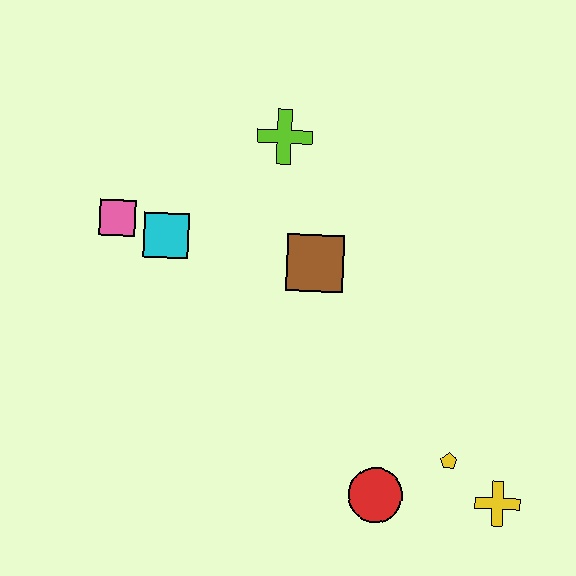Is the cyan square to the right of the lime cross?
No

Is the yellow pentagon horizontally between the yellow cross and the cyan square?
Yes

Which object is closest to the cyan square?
The pink square is closest to the cyan square.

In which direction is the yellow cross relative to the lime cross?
The yellow cross is below the lime cross.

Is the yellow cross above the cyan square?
No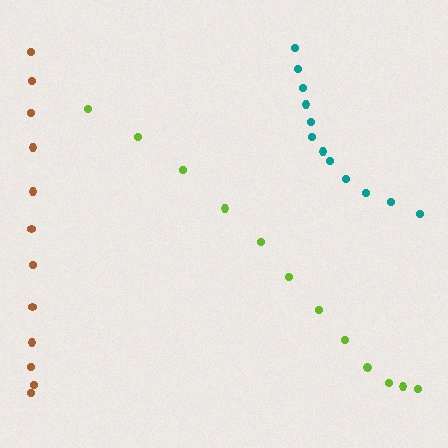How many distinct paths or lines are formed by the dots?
There are 3 distinct paths.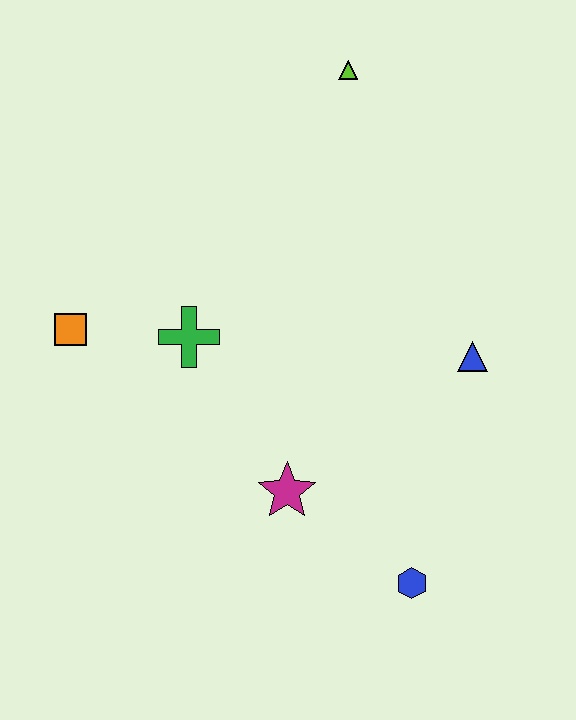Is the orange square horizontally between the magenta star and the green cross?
No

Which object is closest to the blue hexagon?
The magenta star is closest to the blue hexagon.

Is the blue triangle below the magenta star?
No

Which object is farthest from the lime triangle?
The blue hexagon is farthest from the lime triangle.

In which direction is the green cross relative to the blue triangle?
The green cross is to the left of the blue triangle.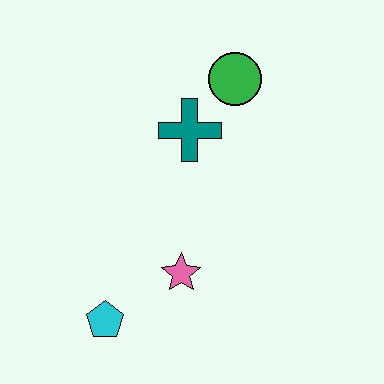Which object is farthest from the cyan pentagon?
The green circle is farthest from the cyan pentagon.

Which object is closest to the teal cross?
The green circle is closest to the teal cross.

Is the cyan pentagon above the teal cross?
No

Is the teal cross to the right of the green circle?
No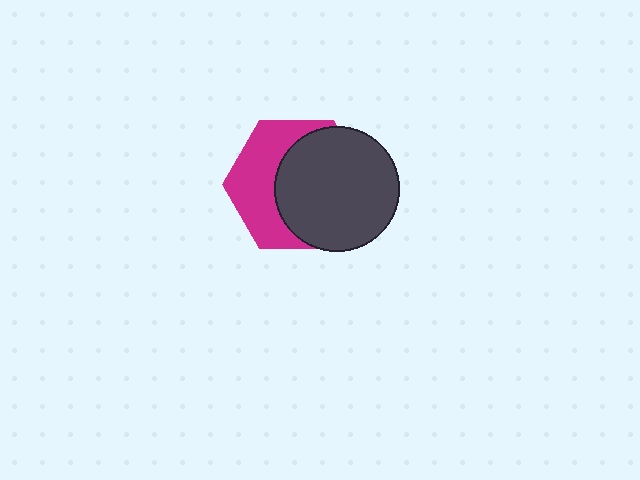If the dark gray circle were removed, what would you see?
You would see the complete magenta hexagon.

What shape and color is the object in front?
The object in front is a dark gray circle.